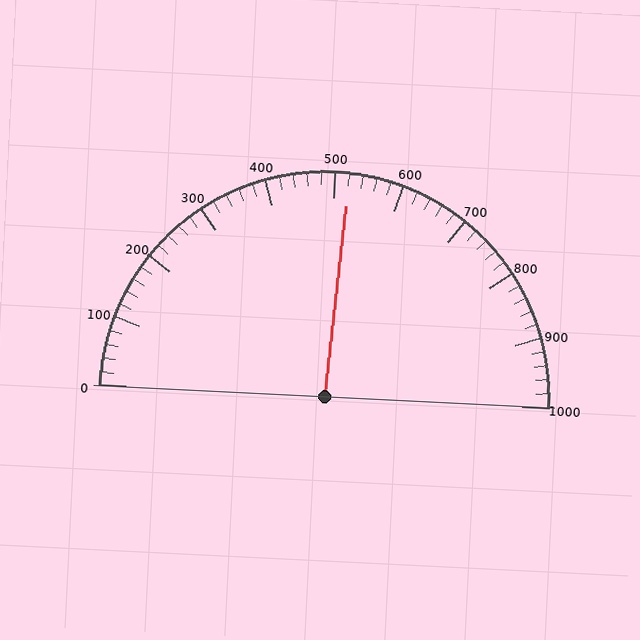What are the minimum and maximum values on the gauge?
The gauge ranges from 0 to 1000.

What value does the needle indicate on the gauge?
The needle indicates approximately 520.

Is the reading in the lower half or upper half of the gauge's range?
The reading is in the upper half of the range (0 to 1000).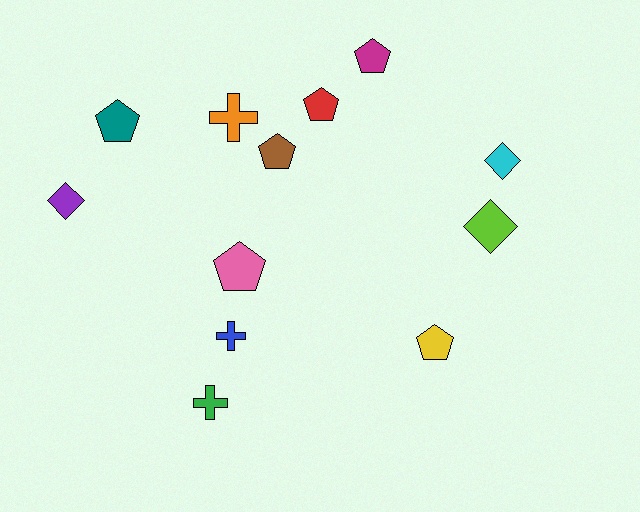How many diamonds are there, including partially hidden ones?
There are 3 diamonds.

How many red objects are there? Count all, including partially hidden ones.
There is 1 red object.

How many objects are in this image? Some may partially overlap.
There are 12 objects.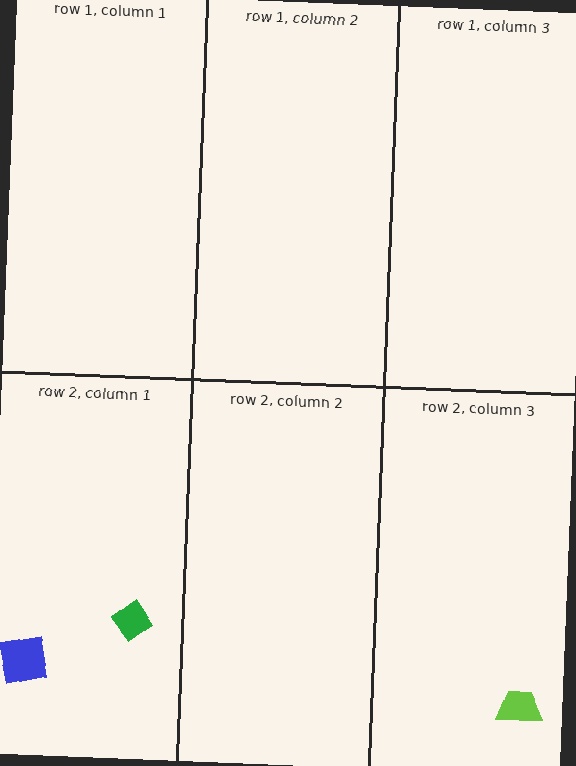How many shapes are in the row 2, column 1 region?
2.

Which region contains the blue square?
The row 2, column 1 region.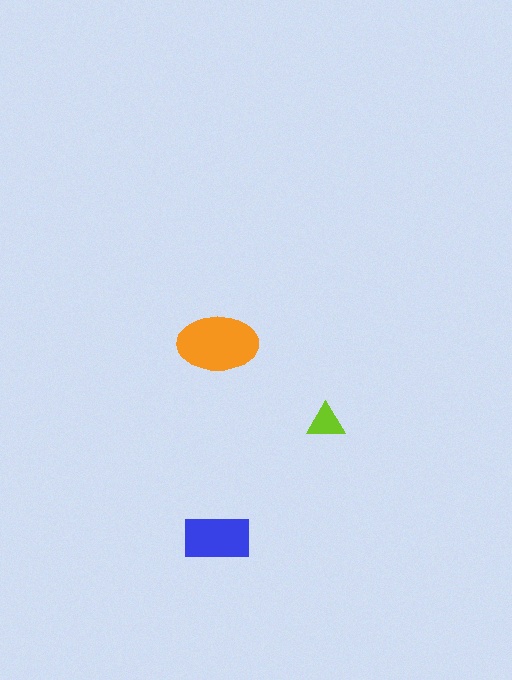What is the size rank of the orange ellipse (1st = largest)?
1st.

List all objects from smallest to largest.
The lime triangle, the blue rectangle, the orange ellipse.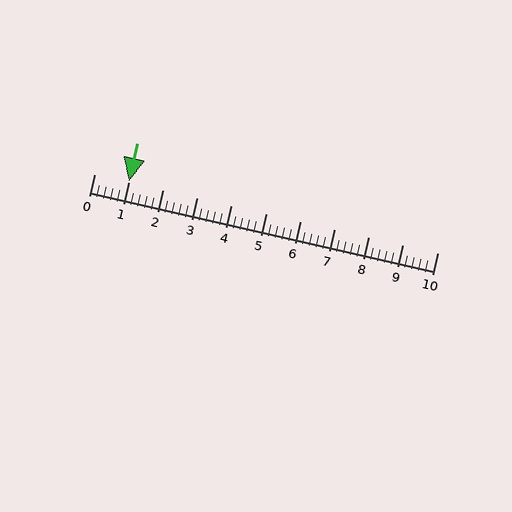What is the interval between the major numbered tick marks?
The major tick marks are spaced 1 units apart.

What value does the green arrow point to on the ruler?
The green arrow points to approximately 1.0.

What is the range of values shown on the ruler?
The ruler shows values from 0 to 10.